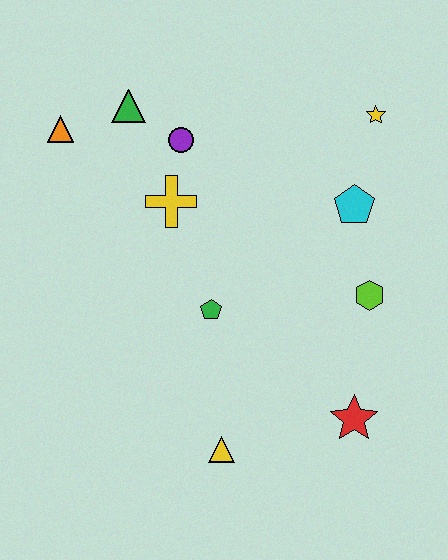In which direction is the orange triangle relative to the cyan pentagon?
The orange triangle is to the left of the cyan pentagon.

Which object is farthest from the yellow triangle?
The yellow star is farthest from the yellow triangle.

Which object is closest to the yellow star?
The cyan pentagon is closest to the yellow star.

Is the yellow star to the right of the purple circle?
Yes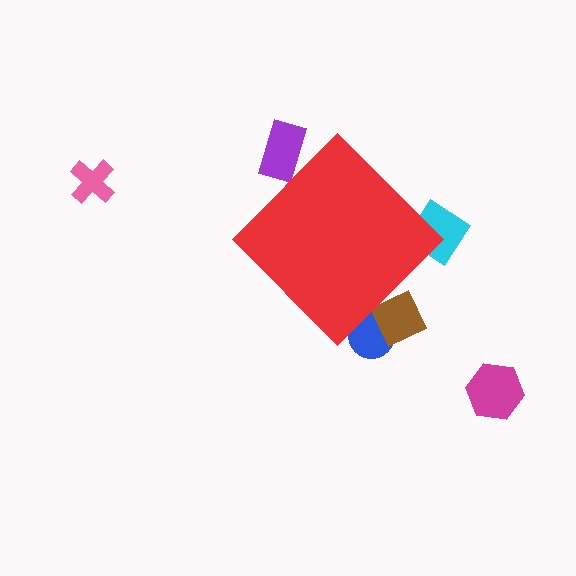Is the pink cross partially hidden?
No, the pink cross is fully visible.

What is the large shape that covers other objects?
A red diamond.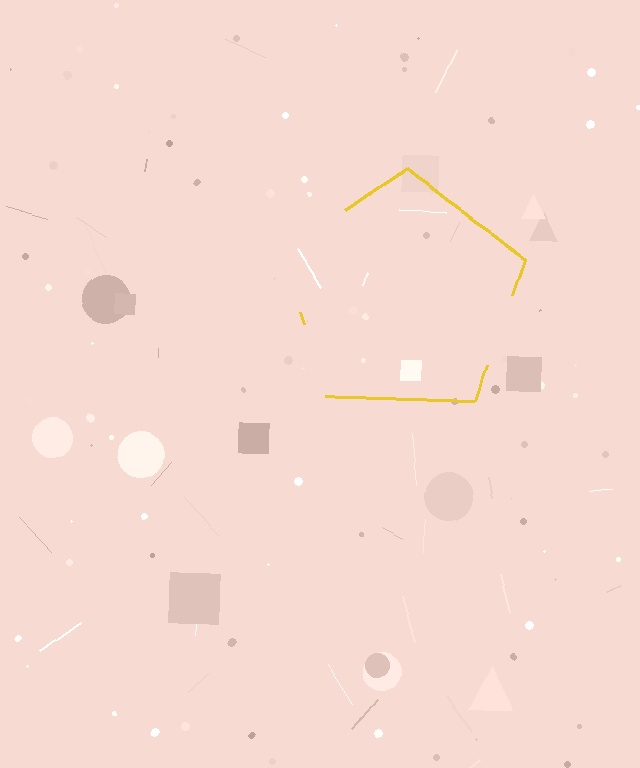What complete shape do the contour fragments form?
The contour fragments form a pentagon.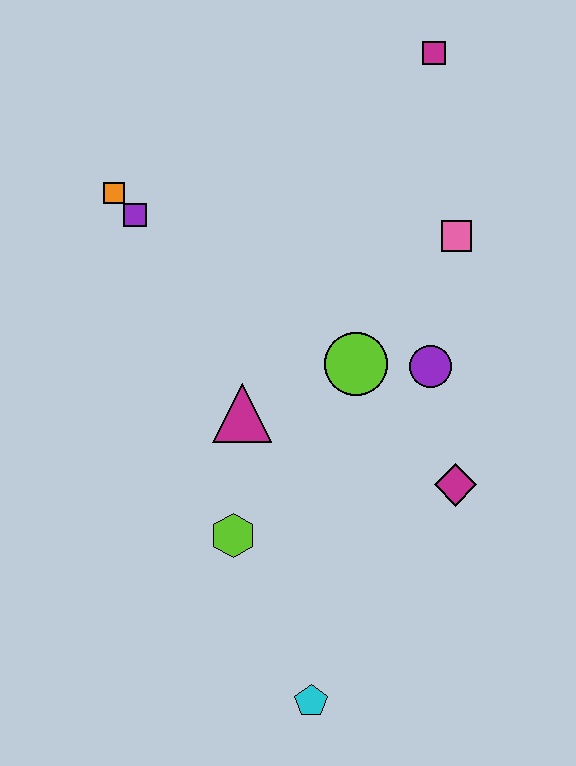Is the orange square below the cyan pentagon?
No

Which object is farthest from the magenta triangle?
The magenta square is farthest from the magenta triangle.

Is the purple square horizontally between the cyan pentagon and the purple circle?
No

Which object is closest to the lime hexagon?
The magenta triangle is closest to the lime hexagon.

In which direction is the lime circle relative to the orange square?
The lime circle is to the right of the orange square.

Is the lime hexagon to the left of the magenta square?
Yes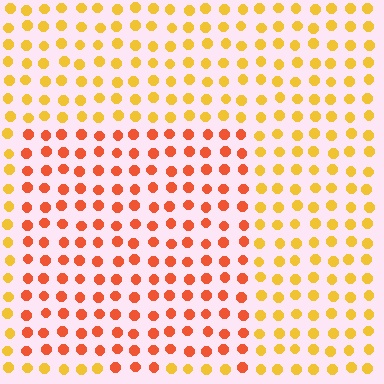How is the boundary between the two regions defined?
The boundary is defined purely by a slight shift in hue (about 35 degrees). Spacing, size, and orientation are identical on both sides.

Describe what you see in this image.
The image is filled with small yellow elements in a uniform arrangement. A rectangle-shaped region is visible where the elements are tinted to a slightly different hue, forming a subtle color boundary.